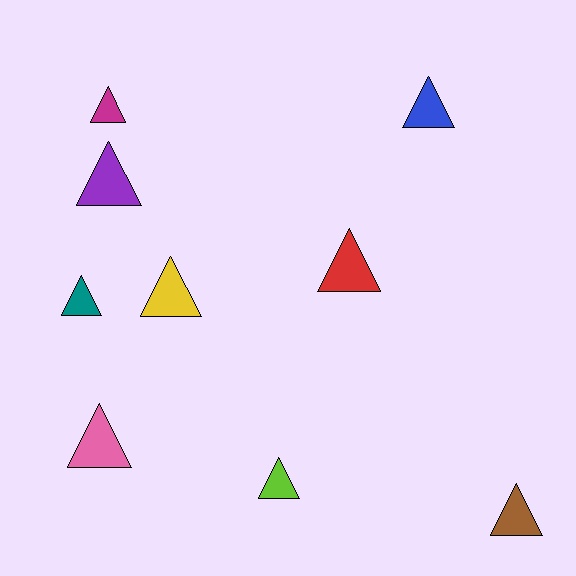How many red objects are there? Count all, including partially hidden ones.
There is 1 red object.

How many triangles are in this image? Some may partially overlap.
There are 9 triangles.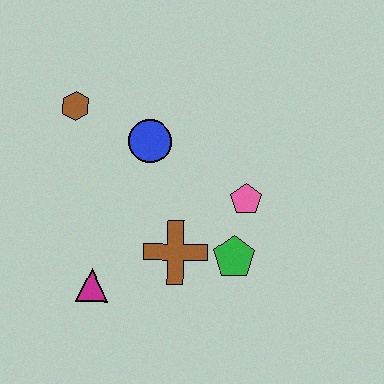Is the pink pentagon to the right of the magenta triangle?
Yes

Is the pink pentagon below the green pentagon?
No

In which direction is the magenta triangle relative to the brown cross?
The magenta triangle is to the left of the brown cross.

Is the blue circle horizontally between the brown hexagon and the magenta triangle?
No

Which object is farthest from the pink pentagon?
The brown hexagon is farthest from the pink pentagon.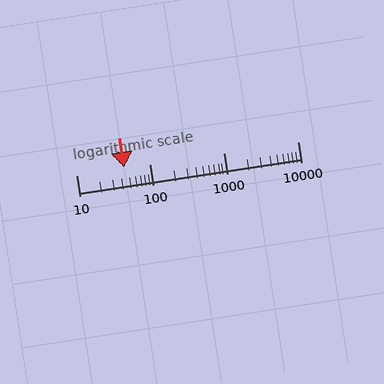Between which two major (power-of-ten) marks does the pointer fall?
The pointer is between 10 and 100.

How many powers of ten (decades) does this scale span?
The scale spans 3 decades, from 10 to 10000.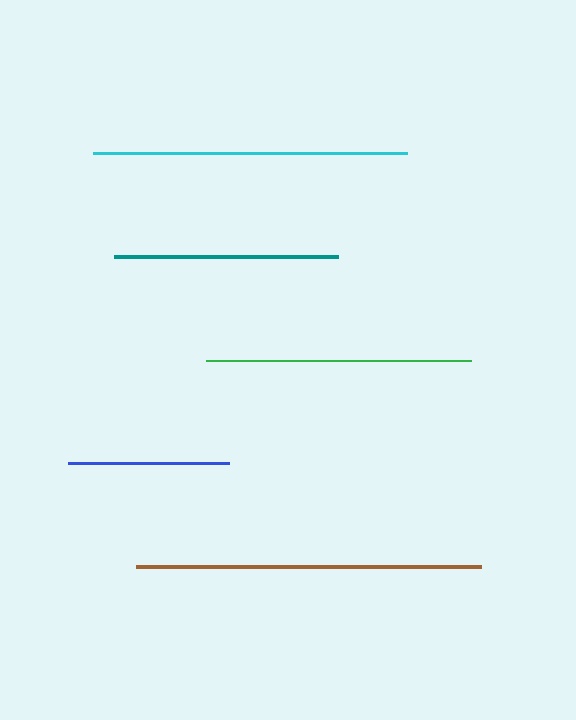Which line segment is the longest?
The brown line is the longest at approximately 345 pixels.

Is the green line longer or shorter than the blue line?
The green line is longer than the blue line.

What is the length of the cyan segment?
The cyan segment is approximately 314 pixels long.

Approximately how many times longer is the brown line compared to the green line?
The brown line is approximately 1.3 times the length of the green line.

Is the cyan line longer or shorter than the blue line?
The cyan line is longer than the blue line.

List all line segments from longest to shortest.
From longest to shortest: brown, cyan, green, teal, blue.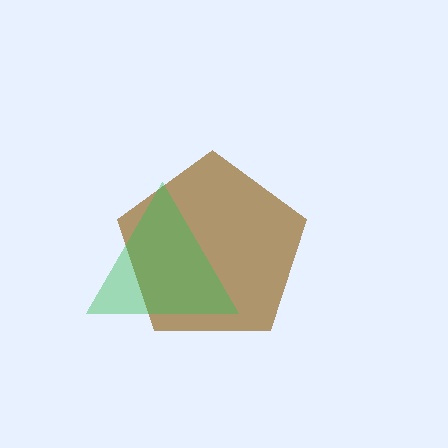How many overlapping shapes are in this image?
There are 2 overlapping shapes in the image.